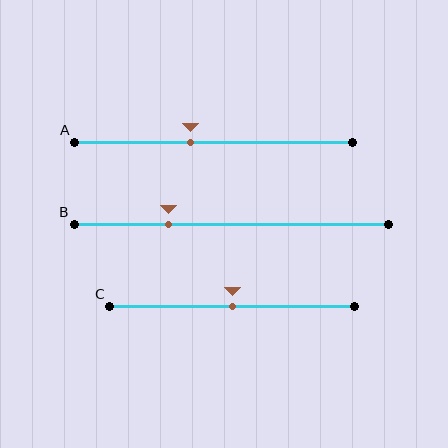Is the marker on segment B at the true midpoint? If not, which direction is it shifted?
No, the marker on segment B is shifted to the left by about 20% of the segment length.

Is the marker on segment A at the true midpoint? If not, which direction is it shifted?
No, the marker on segment A is shifted to the left by about 8% of the segment length.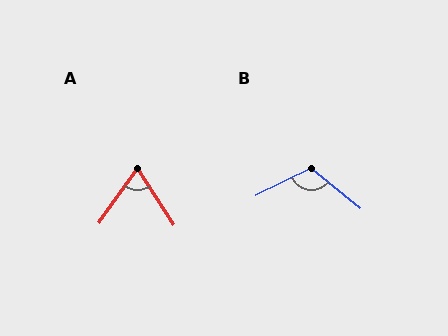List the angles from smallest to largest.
A (68°), B (114°).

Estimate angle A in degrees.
Approximately 68 degrees.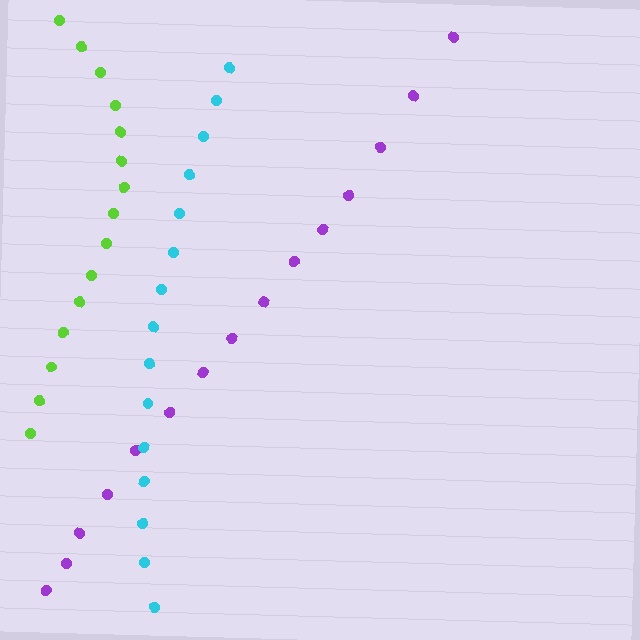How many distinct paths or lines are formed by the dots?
There are 3 distinct paths.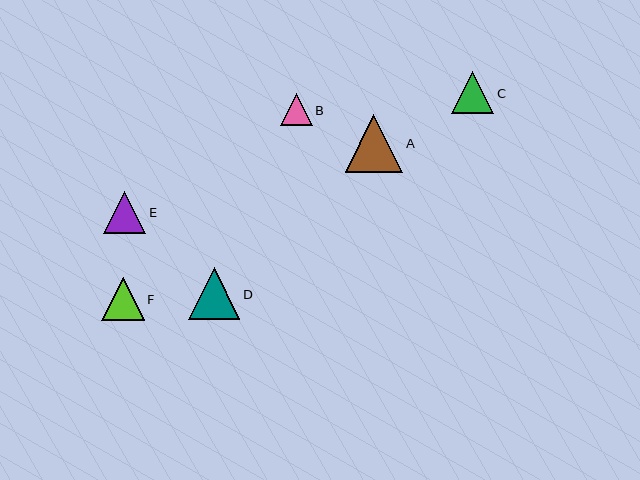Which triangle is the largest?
Triangle A is the largest with a size of approximately 58 pixels.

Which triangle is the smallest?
Triangle B is the smallest with a size of approximately 31 pixels.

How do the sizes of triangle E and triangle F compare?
Triangle E and triangle F are approximately the same size.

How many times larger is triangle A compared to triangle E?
Triangle A is approximately 1.4 times the size of triangle E.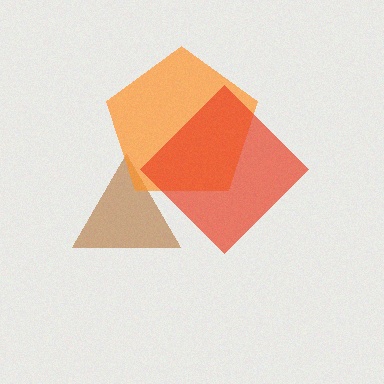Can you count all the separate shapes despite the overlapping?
Yes, there are 3 separate shapes.